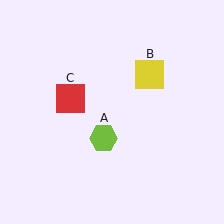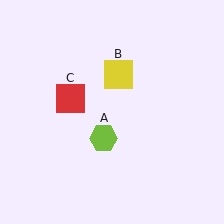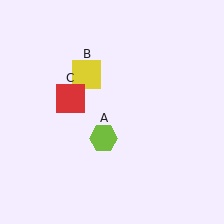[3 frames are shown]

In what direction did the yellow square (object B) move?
The yellow square (object B) moved left.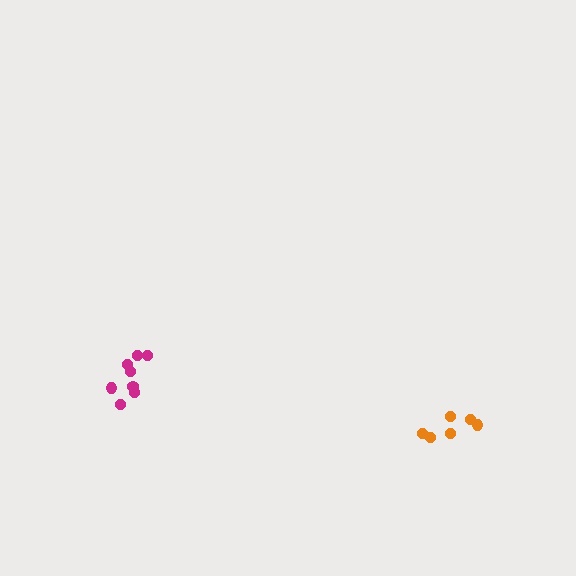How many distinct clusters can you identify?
There are 2 distinct clusters.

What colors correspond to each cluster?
The clusters are colored: orange, magenta.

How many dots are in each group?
Group 1: 6 dots, Group 2: 8 dots (14 total).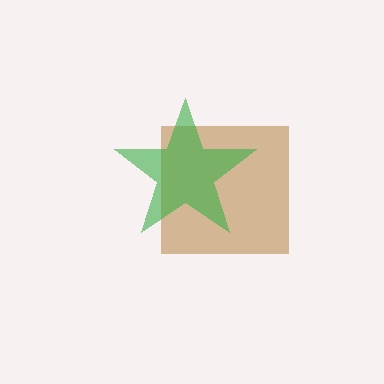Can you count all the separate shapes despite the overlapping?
Yes, there are 2 separate shapes.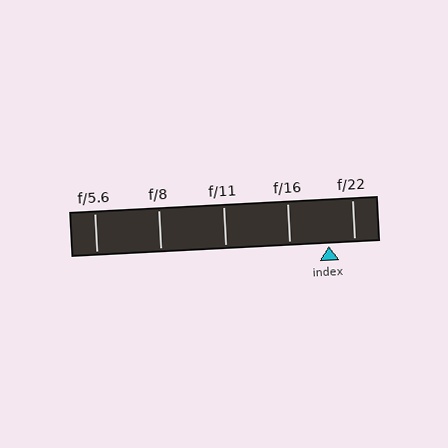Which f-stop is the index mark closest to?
The index mark is closest to f/22.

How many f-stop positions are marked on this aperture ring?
There are 5 f-stop positions marked.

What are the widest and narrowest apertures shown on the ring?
The widest aperture shown is f/5.6 and the narrowest is f/22.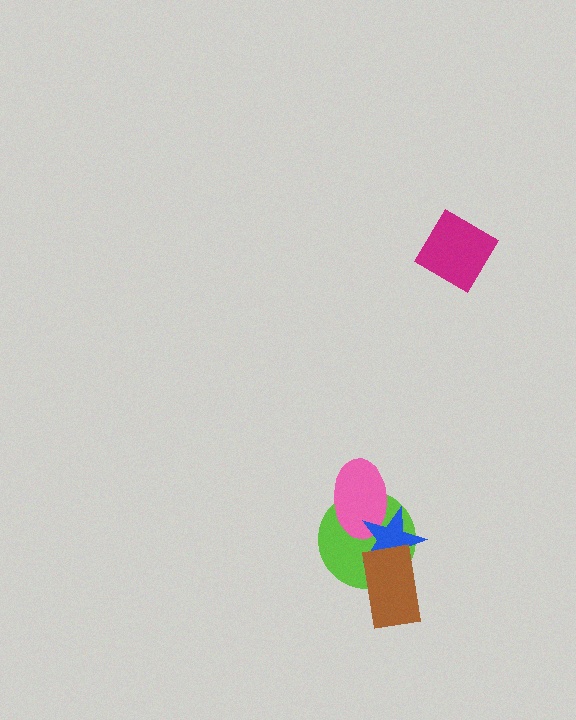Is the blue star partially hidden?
Yes, it is partially covered by another shape.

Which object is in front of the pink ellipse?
The blue star is in front of the pink ellipse.